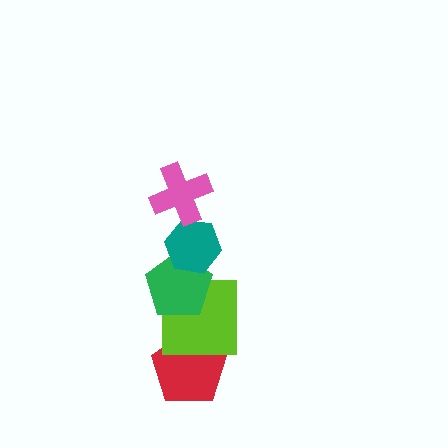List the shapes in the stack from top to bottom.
From top to bottom: the pink cross, the teal hexagon, the green pentagon, the lime square, the red pentagon.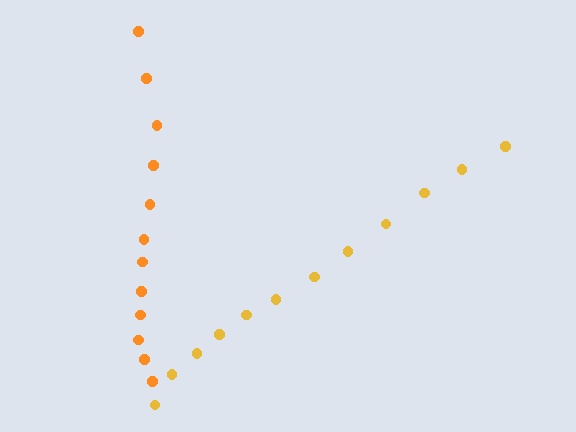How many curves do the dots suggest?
There are 2 distinct paths.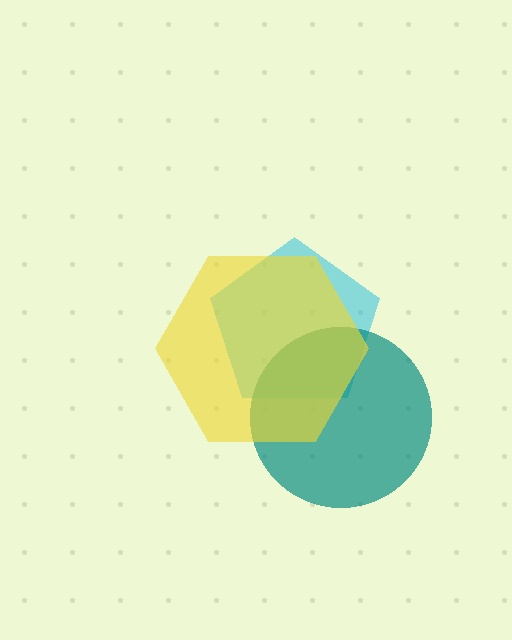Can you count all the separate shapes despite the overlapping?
Yes, there are 3 separate shapes.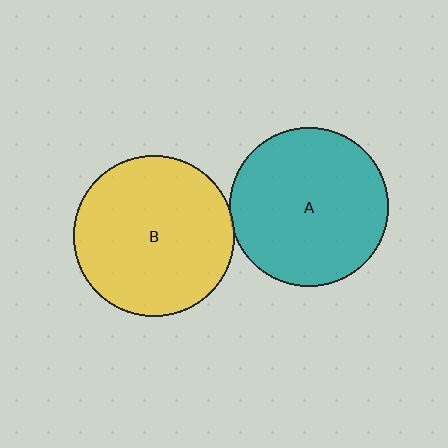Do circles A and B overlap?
Yes.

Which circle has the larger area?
Circle B (yellow).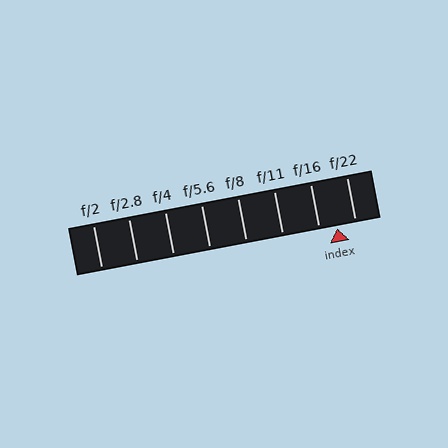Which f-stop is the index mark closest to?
The index mark is closest to f/22.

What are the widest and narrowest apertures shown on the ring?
The widest aperture shown is f/2 and the narrowest is f/22.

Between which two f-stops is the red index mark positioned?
The index mark is between f/16 and f/22.